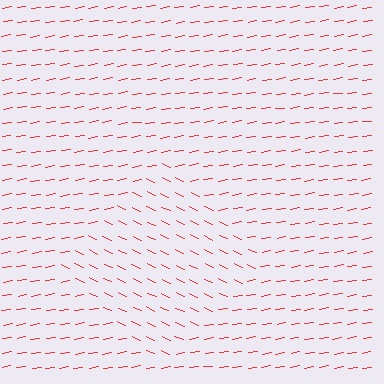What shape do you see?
I see a diamond.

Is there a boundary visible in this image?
Yes, there is a texture boundary formed by a change in line orientation.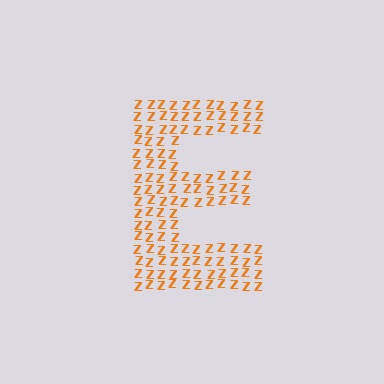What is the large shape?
The large shape is the letter E.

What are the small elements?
The small elements are letter Z's.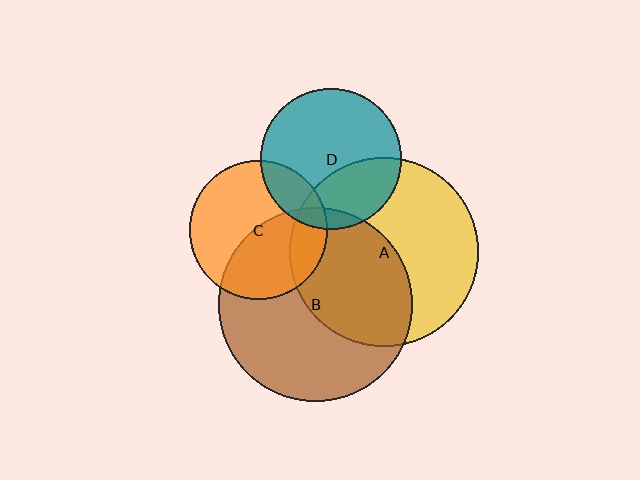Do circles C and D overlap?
Yes.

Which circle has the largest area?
Circle B (brown).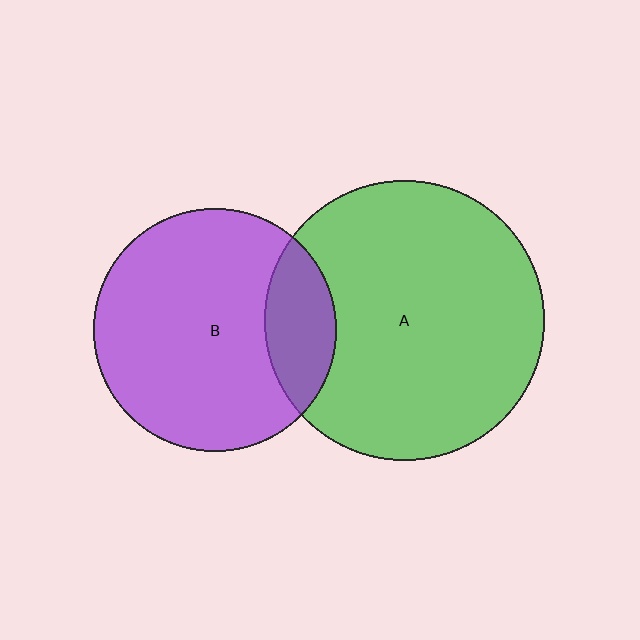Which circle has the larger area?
Circle A (green).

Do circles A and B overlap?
Yes.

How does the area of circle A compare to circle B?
Approximately 1.3 times.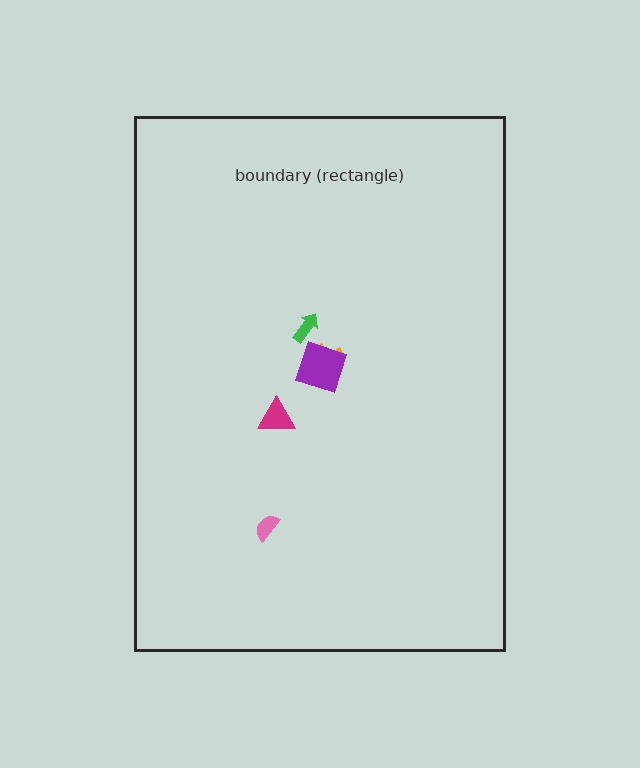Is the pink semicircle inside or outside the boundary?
Inside.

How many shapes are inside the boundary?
5 inside, 0 outside.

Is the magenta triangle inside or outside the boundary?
Inside.